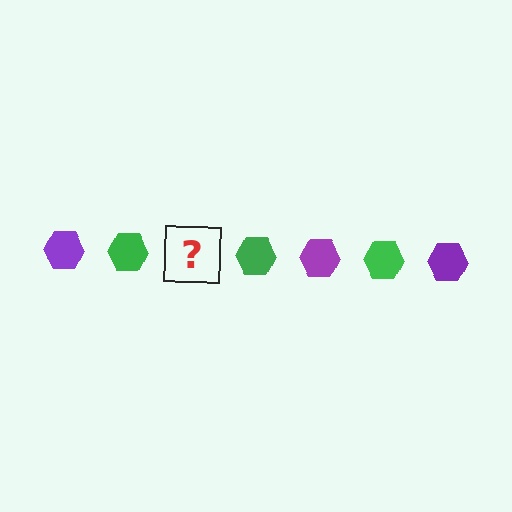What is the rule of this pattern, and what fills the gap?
The rule is that the pattern cycles through purple, green hexagons. The gap should be filled with a purple hexagon.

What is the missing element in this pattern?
The missing element is a purple hexagon.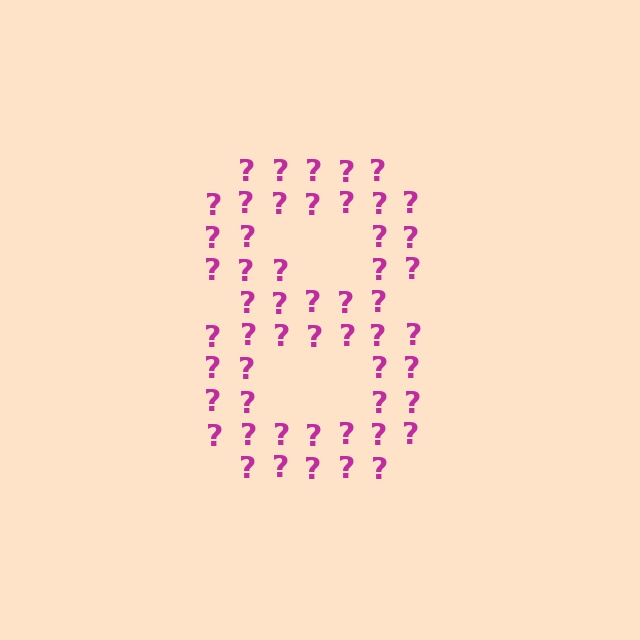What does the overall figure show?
The overall figure shows the digit 8.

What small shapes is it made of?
It is made of small question marks.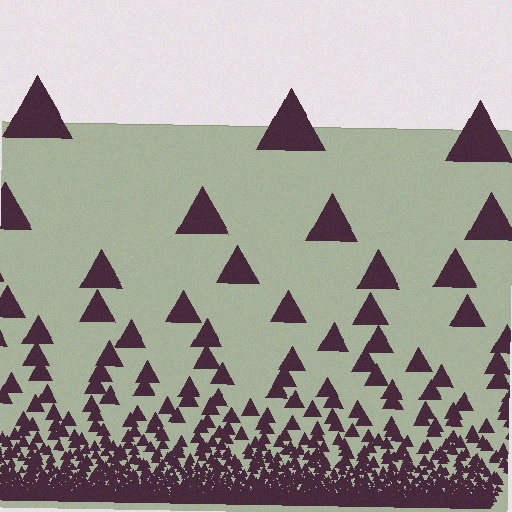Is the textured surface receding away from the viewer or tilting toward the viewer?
The surface appears to tilt toward the viewer. Texture elements get larger and sparser toward the top.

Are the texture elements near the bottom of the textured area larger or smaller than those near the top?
Smaller. The gradient is inverted — elements near the bottom are smaller and denser.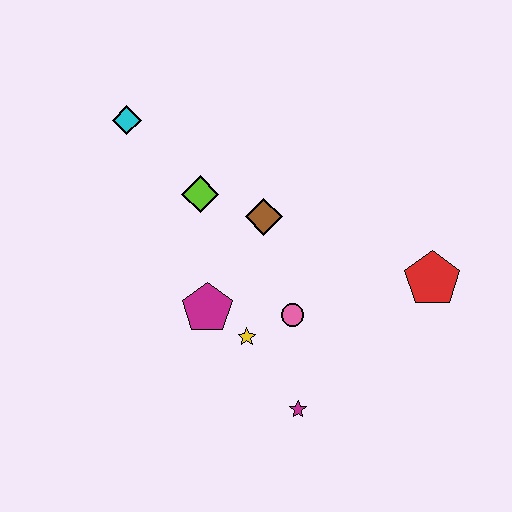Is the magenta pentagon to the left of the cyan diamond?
No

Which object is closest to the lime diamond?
The brown diamond is closest to the lime diamond.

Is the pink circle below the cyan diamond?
Yes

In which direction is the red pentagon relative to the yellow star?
The red pentagon is to the right of the yellow star.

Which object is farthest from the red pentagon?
The cyan diamond is farthest from the red pentagon.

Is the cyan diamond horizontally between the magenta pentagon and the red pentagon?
No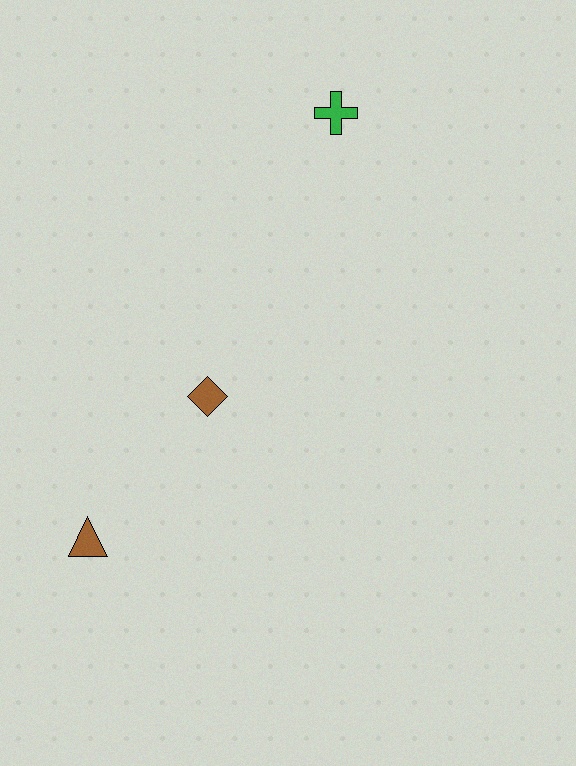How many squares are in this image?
There are no squares.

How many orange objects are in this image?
There are no orange objects.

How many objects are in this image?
There are 3 objects.